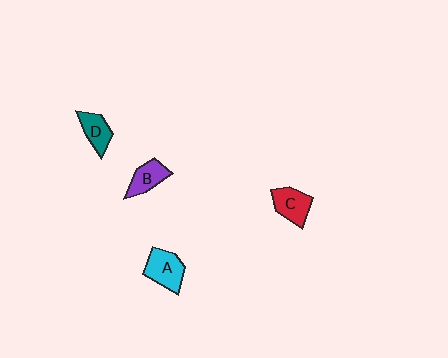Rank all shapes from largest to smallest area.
From largest to smallest: A (cyan), C (red), B (purple), D (teal).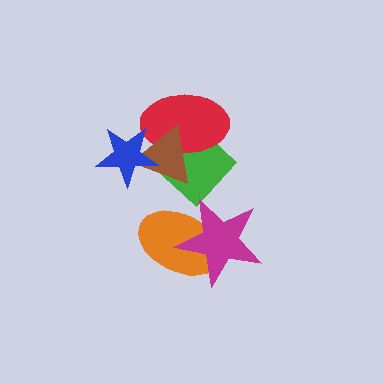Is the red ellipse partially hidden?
Yes, it is partially covered by another shape.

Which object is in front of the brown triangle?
The blue star is in front of the brown triangle.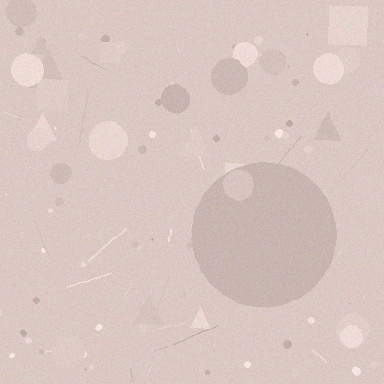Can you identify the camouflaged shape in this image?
The camouflaged shape is a circle.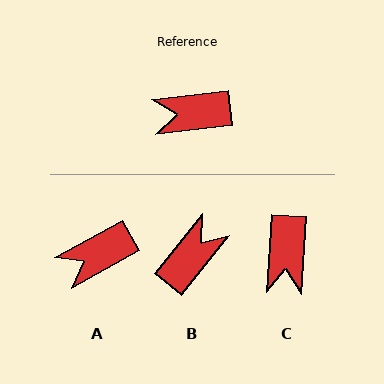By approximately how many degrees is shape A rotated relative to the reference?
Approximately 22 degrees counter-clockwise.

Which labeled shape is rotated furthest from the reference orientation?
B, about 135 degrees away.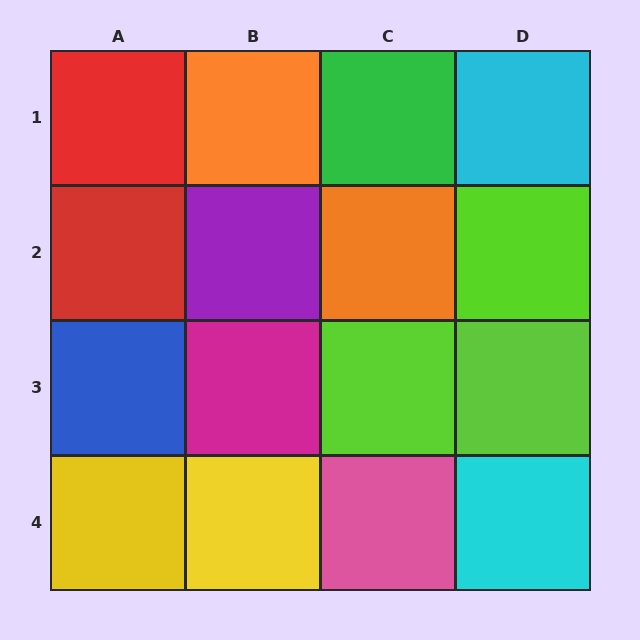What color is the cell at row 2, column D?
Lime.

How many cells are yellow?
2 cells are yellow.